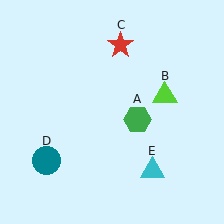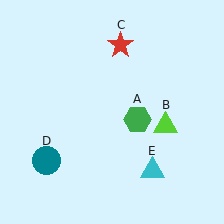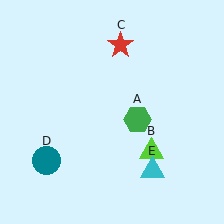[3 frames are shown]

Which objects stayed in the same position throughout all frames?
Green hexagon (object A) and red star (object C) and teal circle (object D) and cyan triangle (object E) remained stationary.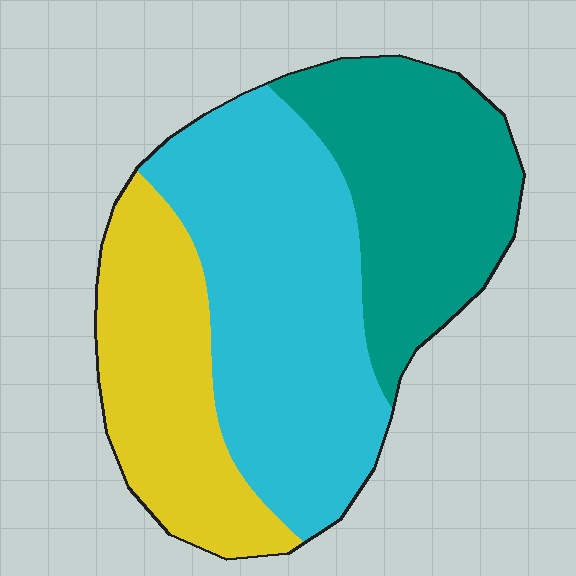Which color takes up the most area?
Cyan, at roughly 45%.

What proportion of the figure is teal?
Teal takes up about one third (1/3) of the figure.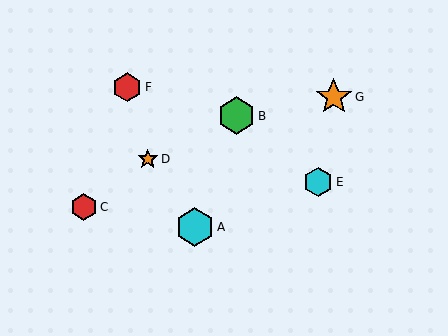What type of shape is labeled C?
Shape C is a red hexagon.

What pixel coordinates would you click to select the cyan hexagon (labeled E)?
Click at (318, 182) to select the cyan hexagon E.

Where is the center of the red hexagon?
The center of the red hexagon is at (84, 207).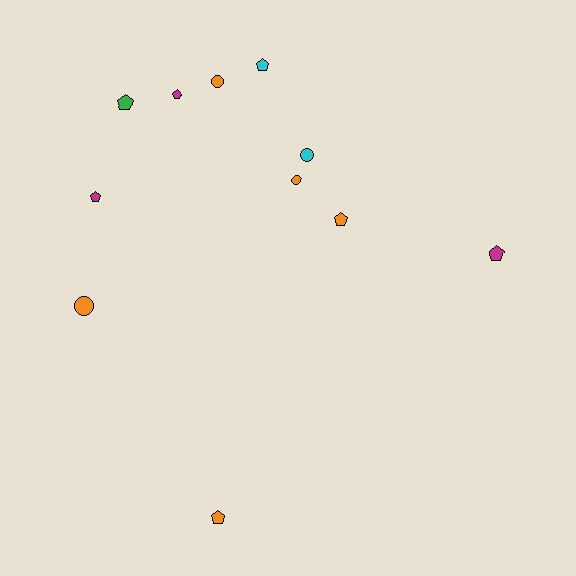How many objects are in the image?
There are 11 objects.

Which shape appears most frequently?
Pentagon, with 7 objects.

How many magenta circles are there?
There are no magenta circles.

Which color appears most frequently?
Orange, with 5 objects.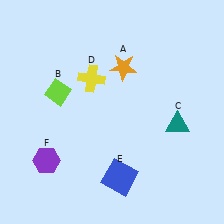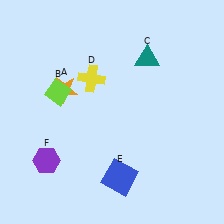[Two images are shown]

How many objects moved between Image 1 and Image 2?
2 objects moved between the two images.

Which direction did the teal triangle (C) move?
The teal triangle (C) moved up.